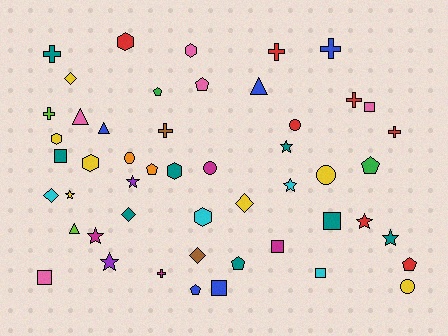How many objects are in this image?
There are 50 objects.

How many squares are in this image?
There are 7 squares.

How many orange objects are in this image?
There are 2 orange objects.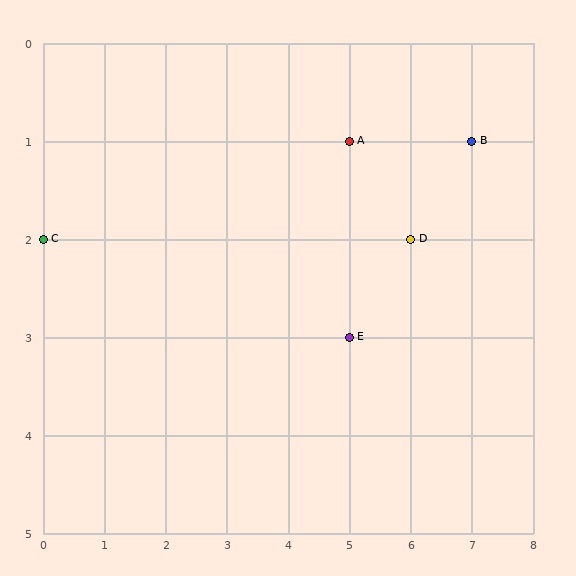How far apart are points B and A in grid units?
Points B and A are 2 columns apart.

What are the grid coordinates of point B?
Point B is at grid coordinates (7, 1).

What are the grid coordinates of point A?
Point A is at grid coordinates (5, 1).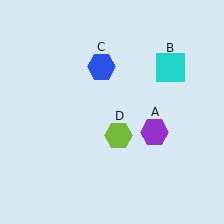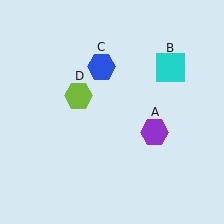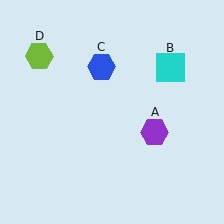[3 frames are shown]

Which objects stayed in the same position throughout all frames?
Purple hexagon (object A) and cyan square (object B) and blue hexagon (object C) remained stationary.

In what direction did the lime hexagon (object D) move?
The lime hexagon (object D) moved up and to the left.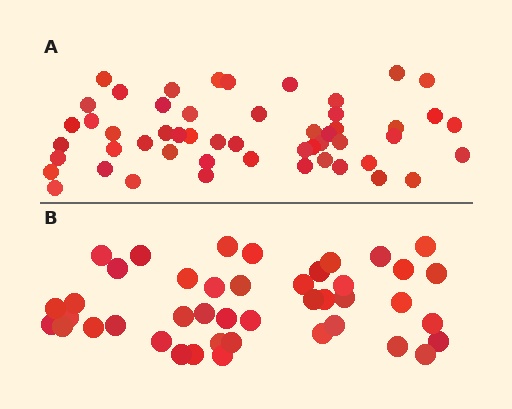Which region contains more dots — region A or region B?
Region A (the top region) has more dots.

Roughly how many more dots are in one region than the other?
Region A has roughly 8 or so more dots than region B.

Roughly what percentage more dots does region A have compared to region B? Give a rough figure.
About 20% more.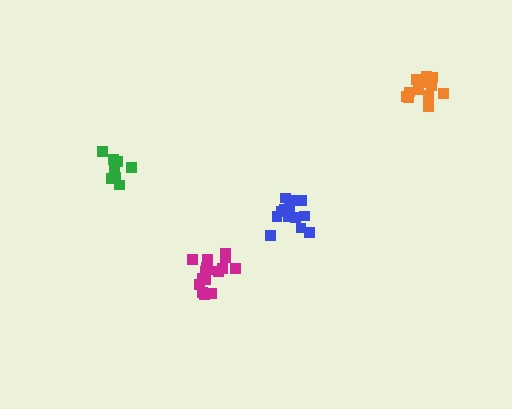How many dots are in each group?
Group 1: 10 dots, Group 2: 16 dots, Group 3: 15 dots, Group 4: 12 dots (53 total).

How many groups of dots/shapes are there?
There are 4 groups.